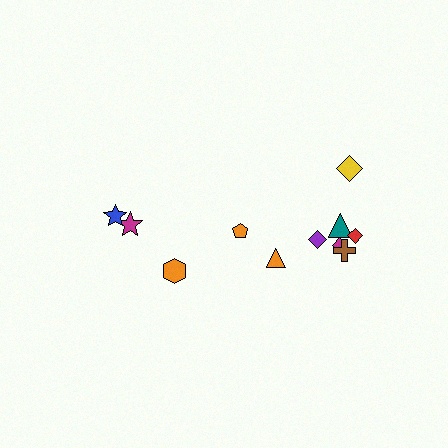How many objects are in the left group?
There are 3 objects.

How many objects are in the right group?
There are 8 objects.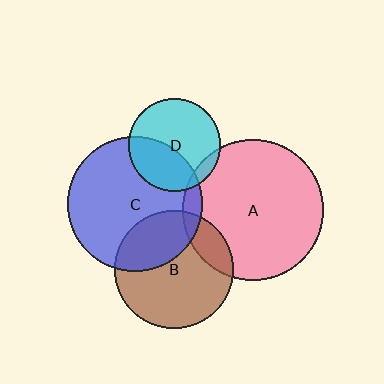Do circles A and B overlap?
Yes.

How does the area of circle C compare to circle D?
Approximately 2.1 times.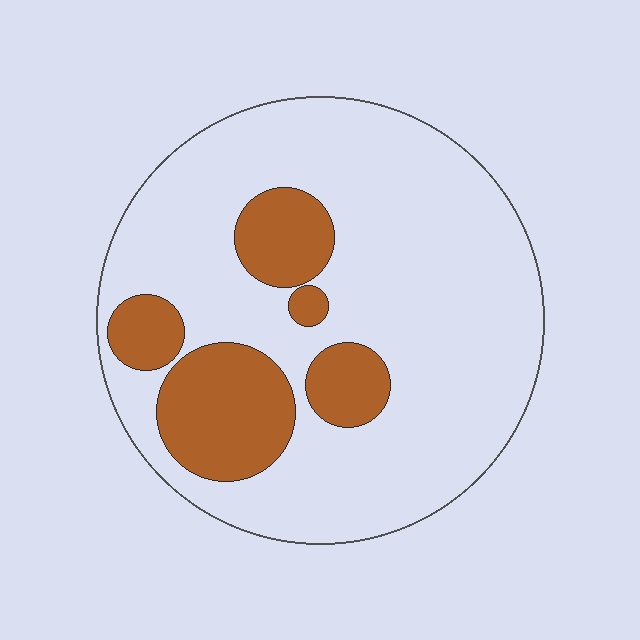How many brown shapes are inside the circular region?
5.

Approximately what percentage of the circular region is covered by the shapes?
Approximately 20%.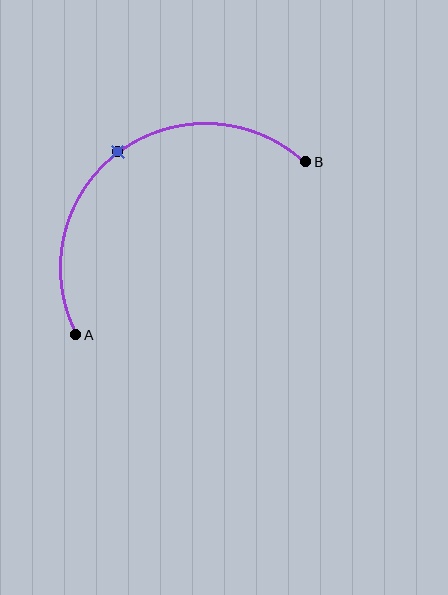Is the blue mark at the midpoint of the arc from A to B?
Yes. The blue mark lies on the arc at equal arc-length from both A and B — it is the arc midpoint.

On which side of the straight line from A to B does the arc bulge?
The arc bulges above and to the left of the straight line connecting A and B.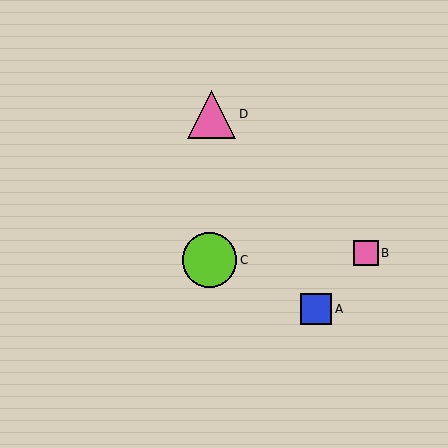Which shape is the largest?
The lime circle (labeled C) is the largest.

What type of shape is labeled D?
Shape D is a pink triangle.